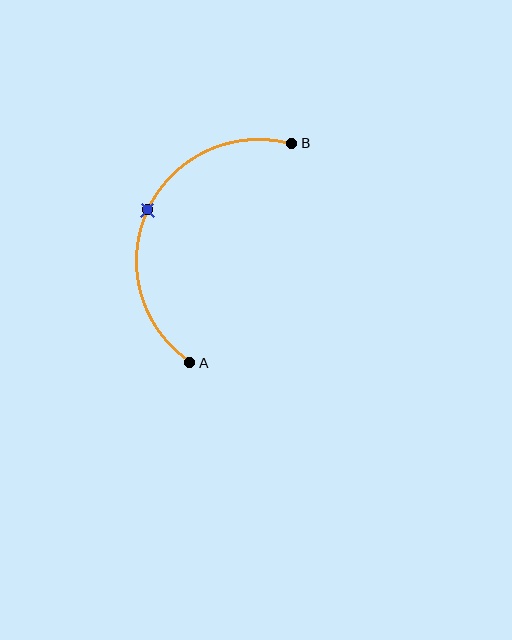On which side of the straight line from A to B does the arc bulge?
The arc bulges to the left of the straight line connecting A and B.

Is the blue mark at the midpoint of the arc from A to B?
Yes. The blue mark lies on the arc at equal arc-length from both A and B — it is the arc midpoint.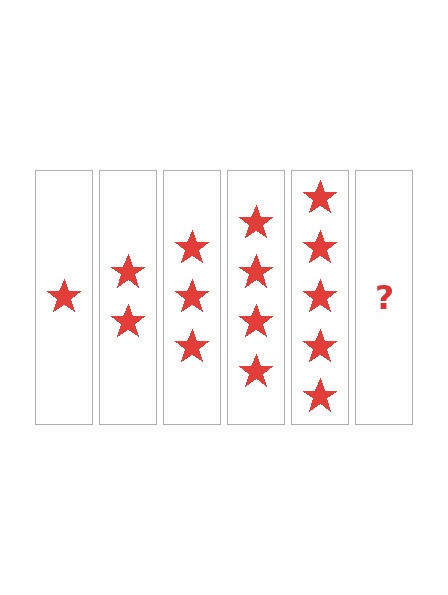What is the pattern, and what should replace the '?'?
The pattern is that each step adds one more star. The '?' should be 6 stars.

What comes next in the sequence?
The next element should be 6 stars.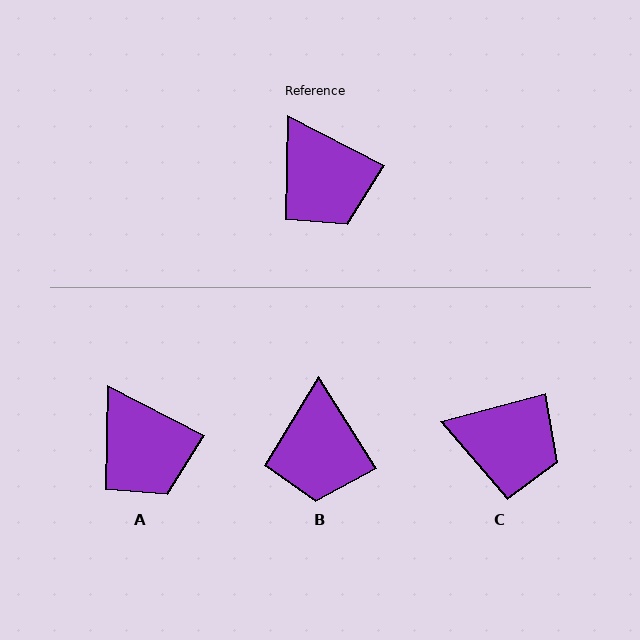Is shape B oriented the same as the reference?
No, it is off by about 30 degrees.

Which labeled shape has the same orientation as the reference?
A.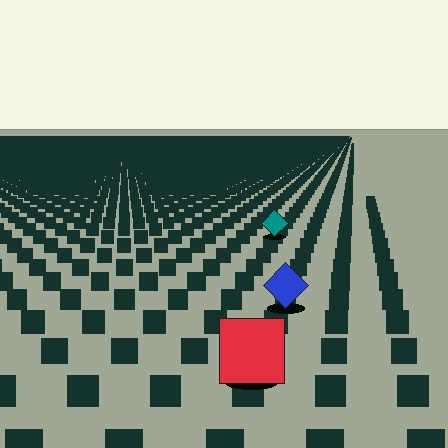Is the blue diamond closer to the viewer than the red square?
No. The red square is closer — you can tell from the texture gradient: the ground texture is coarser near it.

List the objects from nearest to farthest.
From nearest to farthest: the red square, the blue diamond, the teal diamond.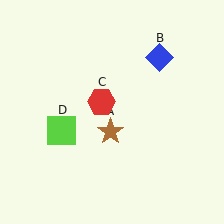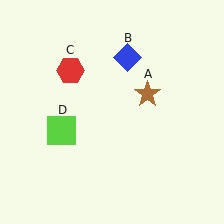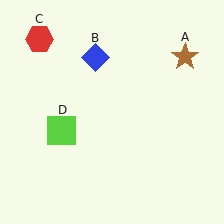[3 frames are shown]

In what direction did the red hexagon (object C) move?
The red hexagon (object C) moved up and to the left.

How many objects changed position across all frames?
3 objects changed position: brown star (object A), blue diamond (object B), red hexagon (object C).